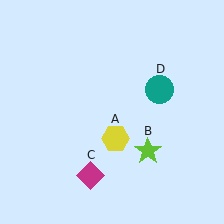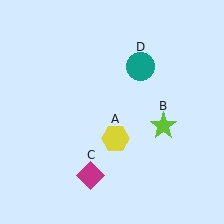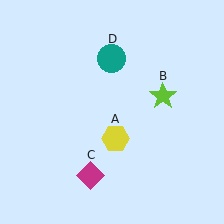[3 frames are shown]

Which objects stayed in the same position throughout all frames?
Yellow hexagon (object A) and magenta diamond (object C) remained stationary.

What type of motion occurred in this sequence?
The lime star (object B), teal circle (object D) rotated counterclockwise around the center of the scene.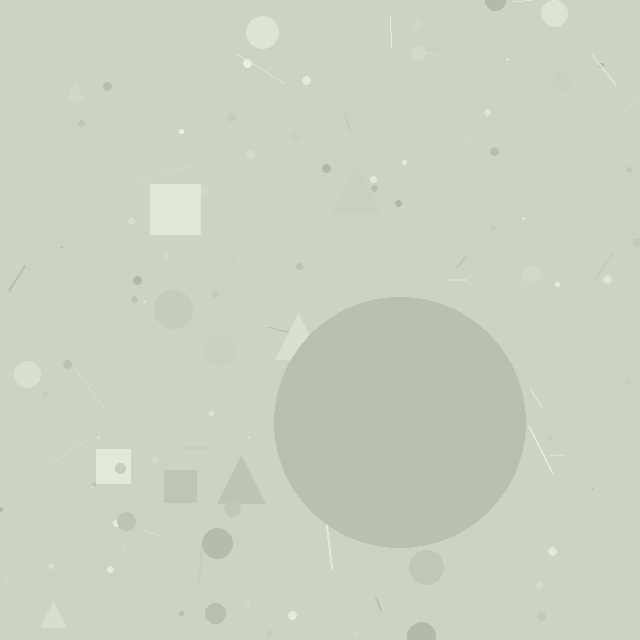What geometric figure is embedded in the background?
A circle is embedded in the background.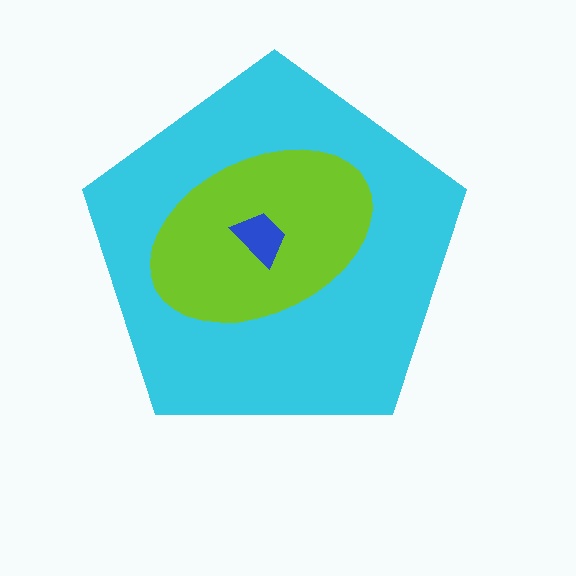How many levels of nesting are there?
3.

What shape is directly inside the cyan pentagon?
The lime ellipse.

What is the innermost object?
The blue trapezoid.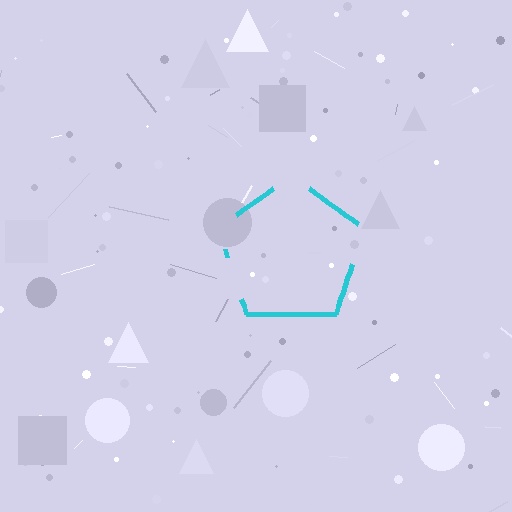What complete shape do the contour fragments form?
The contour fragments form a pentagon.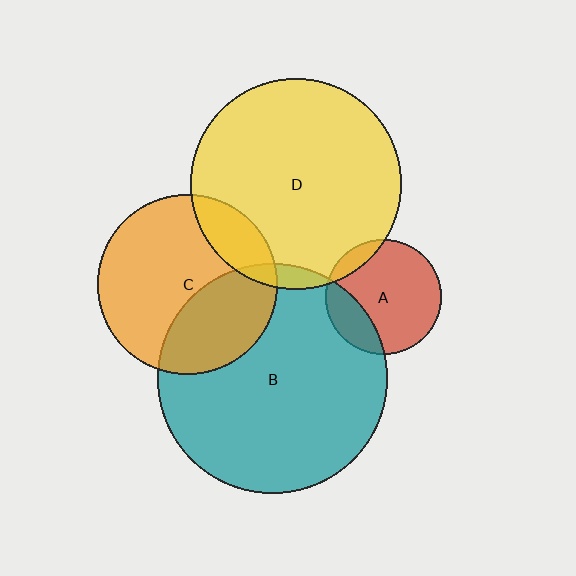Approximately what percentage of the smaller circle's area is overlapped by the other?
Approximately 20%.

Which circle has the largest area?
Circle B (teal).